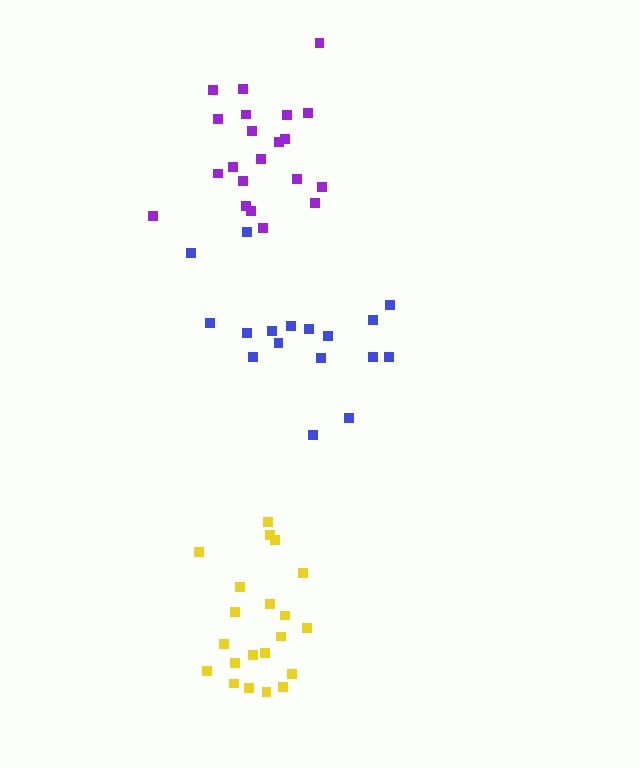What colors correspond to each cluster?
The clusters are colored: purple, yellow, blue.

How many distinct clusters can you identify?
There are 3 distinct clusters.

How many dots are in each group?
Group 1: 21 dots, Group 2: 21 dots, Group 3: 17 dots (59 total).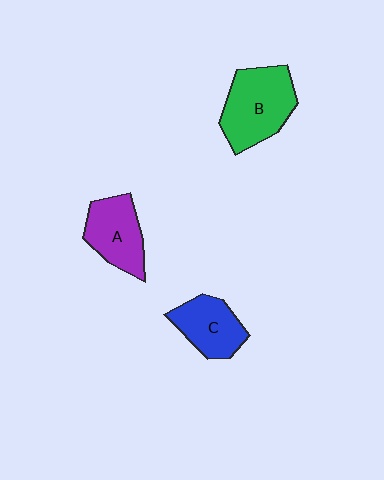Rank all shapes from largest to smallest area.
From largest to smallest: B (green), A (purple), C (blue).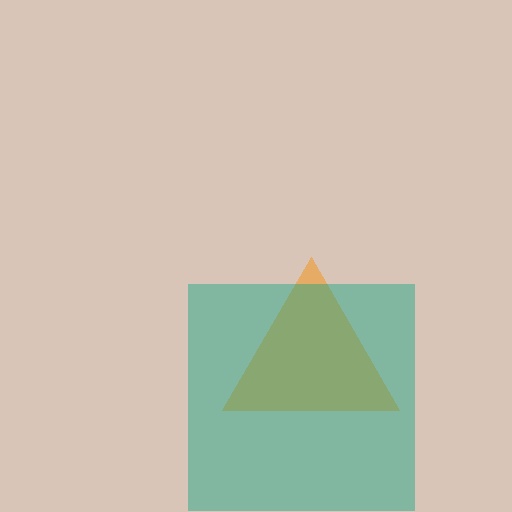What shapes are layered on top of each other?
The layered shapes are: an orange triangle, a teal square.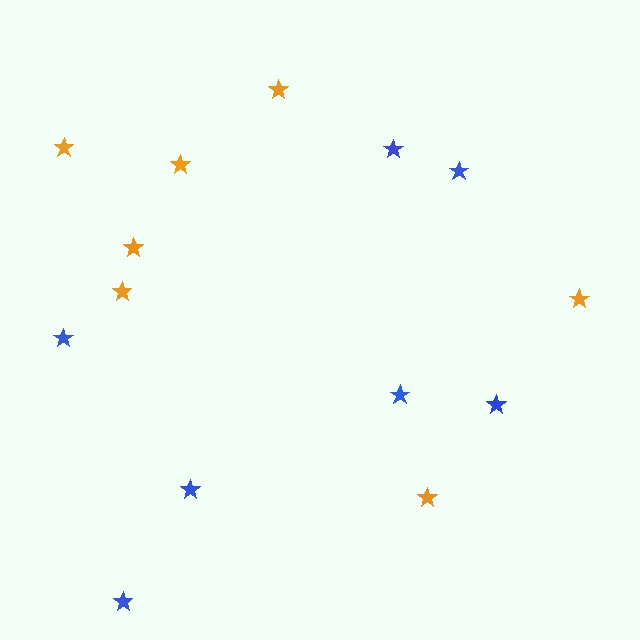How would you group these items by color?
There are 2 groups: one group of orange stars (7) and one group of blue stars (7).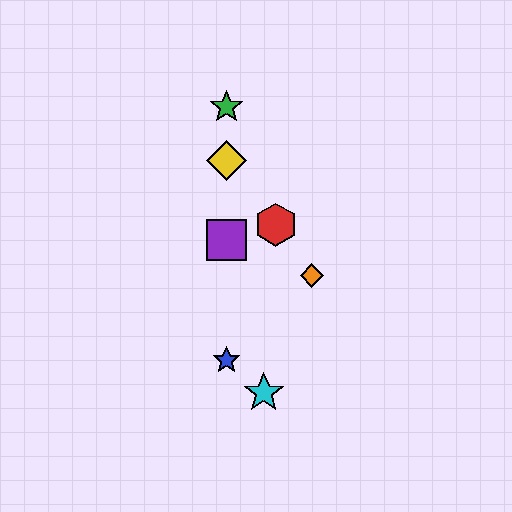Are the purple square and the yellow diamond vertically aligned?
Yes, both are at x≈226.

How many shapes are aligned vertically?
4 shapes (the blue star, the green star, the yellow diamond, the purple square) are aligned vertically.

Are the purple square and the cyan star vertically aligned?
No, the purple square is at x≈226 and the cyan star is at x≈264.